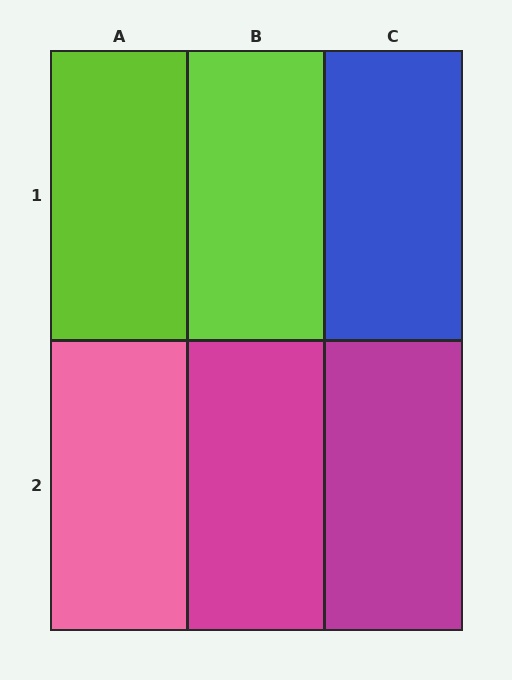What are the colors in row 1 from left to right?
Lime, lime, blue.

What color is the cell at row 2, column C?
Magenta.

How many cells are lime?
2 cells are lime.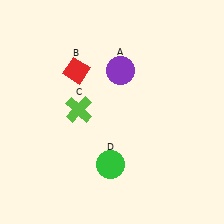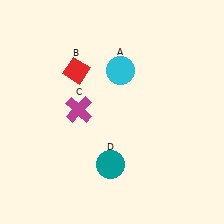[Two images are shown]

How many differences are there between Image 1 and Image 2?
There are 3 differences between the two images.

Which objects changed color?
A changed from purple to cyan. C changed from lime to magenta. D changed from green to teal.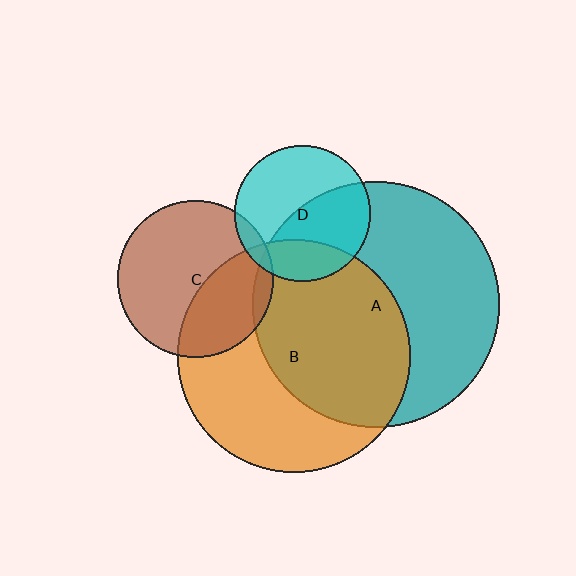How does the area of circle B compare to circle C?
Approximately 2.2 times.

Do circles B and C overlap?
Yes.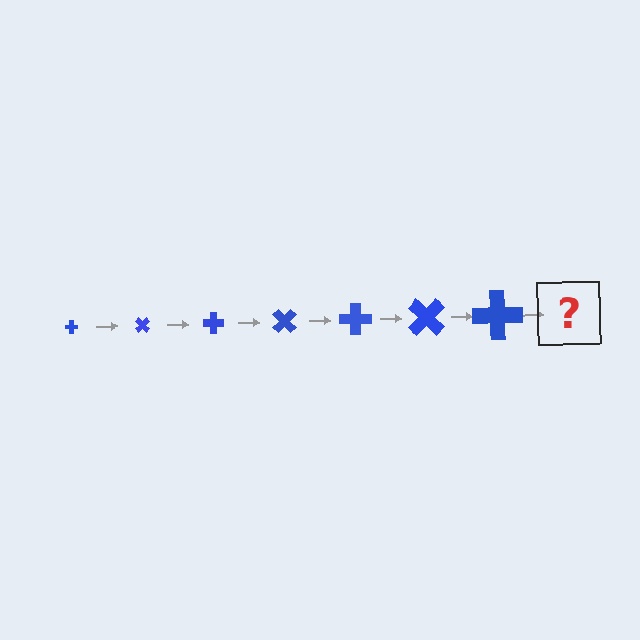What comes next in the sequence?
The next element should be a cross, larger than the previous one and rotated 315 degrees from the start.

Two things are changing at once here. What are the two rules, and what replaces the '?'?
The two rules are that the cross grows larger each step and it rotates 45 degrees each step. The '?' should be a cross, larger than the previous one and rotated 315 degrees from the start.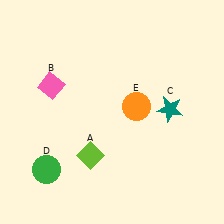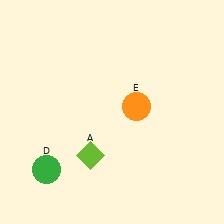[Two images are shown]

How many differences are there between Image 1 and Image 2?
There are 2 differences between the two images.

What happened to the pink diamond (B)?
The pink diamond (B) was removed in Image 2. It was in the top-left area of Image 1.